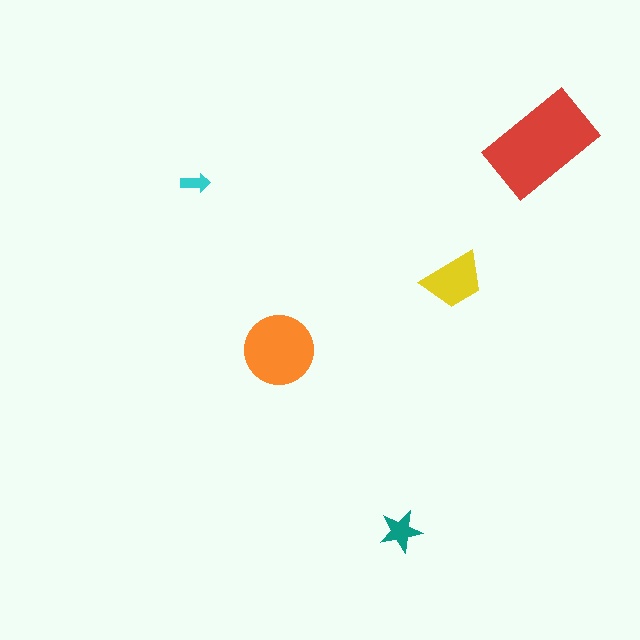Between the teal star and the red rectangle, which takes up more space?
The red rectangle.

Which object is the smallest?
The cyan arrow.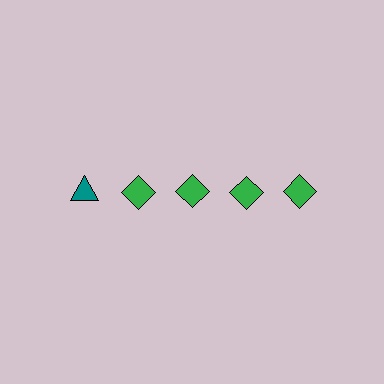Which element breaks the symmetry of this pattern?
The teal triangle in the top row, leftmost column breaks the symmetry. All other shapes are green diamonds.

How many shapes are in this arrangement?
There are 5 shapes arranged in a grid pattern.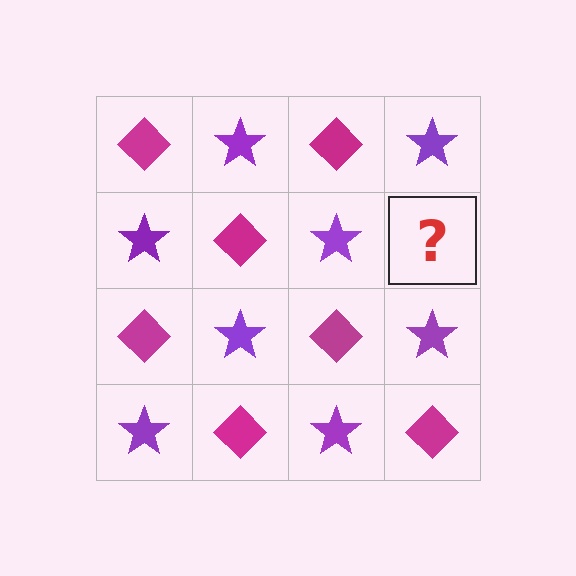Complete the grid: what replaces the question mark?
The question mark should be replaced with a magenta diamond.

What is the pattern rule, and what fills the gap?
The rule is that it alternates magenta diamond and purple star in a checkerboard pattern. The gap should be filled with a magenta diamond.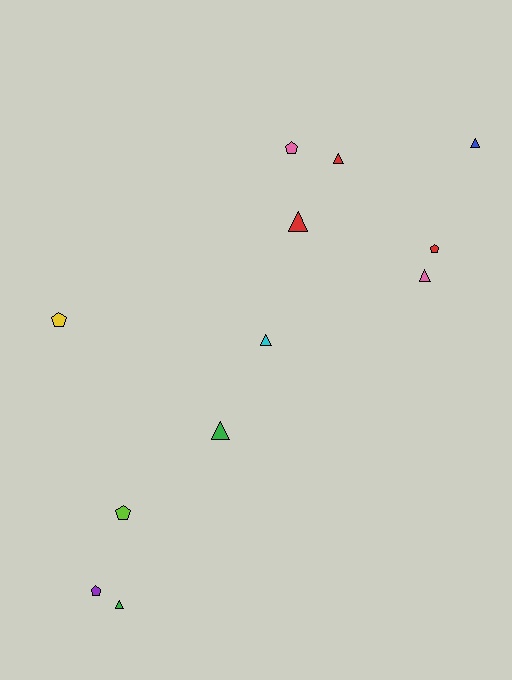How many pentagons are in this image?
There are 5 pentagons.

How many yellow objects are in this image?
There is 1 yellow object.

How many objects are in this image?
There are 12 objects.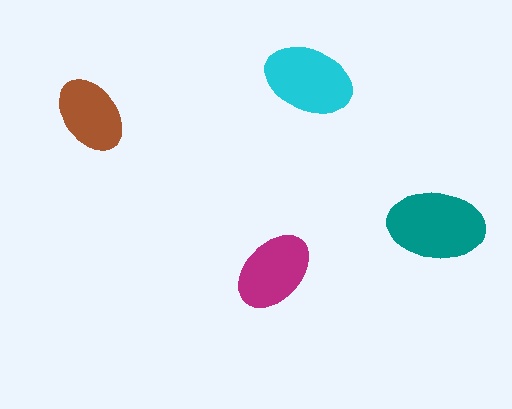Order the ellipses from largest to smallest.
the teal one, the cyan one, the magenta one, the brown one.